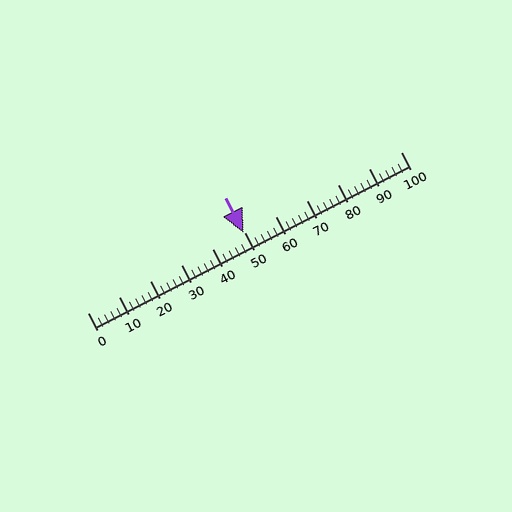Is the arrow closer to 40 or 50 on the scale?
The arrow is closer to 50.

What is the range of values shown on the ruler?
The ruler shows values from 0 to 100.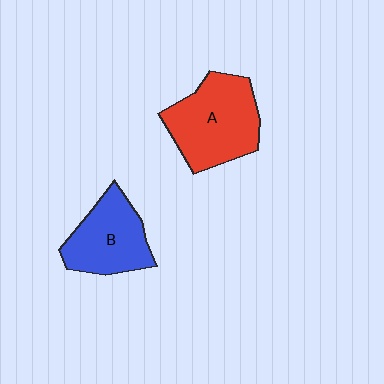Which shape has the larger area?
Shape A (red).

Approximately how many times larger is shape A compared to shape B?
Approximately 1.3 times.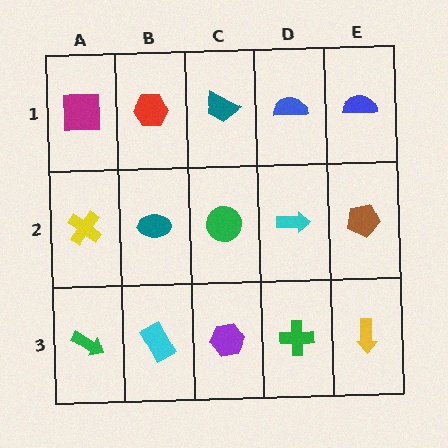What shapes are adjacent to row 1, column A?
A yellow cross (row 2, column A), a red hexagon (row 1, column B).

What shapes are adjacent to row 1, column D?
A cyan arrow (row 2, column D), a teal trapezoid (row 1, column C), a blue semicircle (row 1, column E).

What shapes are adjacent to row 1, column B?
A teal ellipse (row 2, column B), a magenta square (row 1, column A), a teal trapezoid (row 1, column C).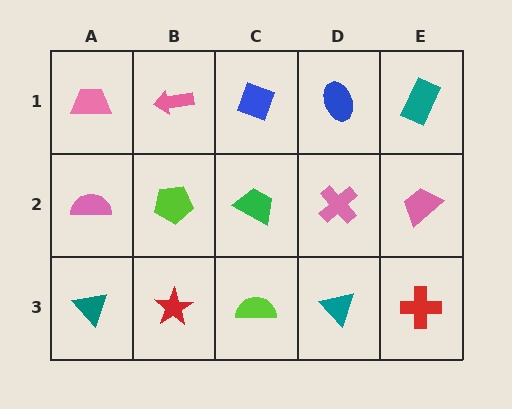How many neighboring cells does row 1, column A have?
2.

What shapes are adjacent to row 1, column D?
A pink cross (row 2, column D), a blue diamond (row 1, column C), a teal rectangle (row 1, column E).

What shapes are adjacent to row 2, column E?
A teal rectangle (row 1, column E), a red cross (row 3, column E), a pink cross (row 2, column D).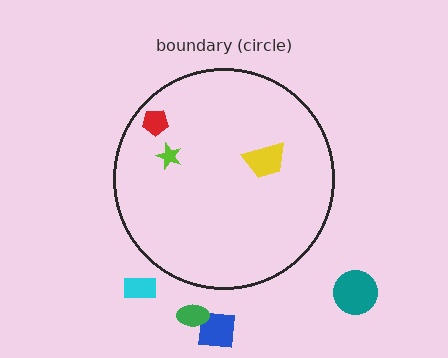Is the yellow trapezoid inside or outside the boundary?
Inside.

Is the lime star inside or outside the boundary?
Inside.